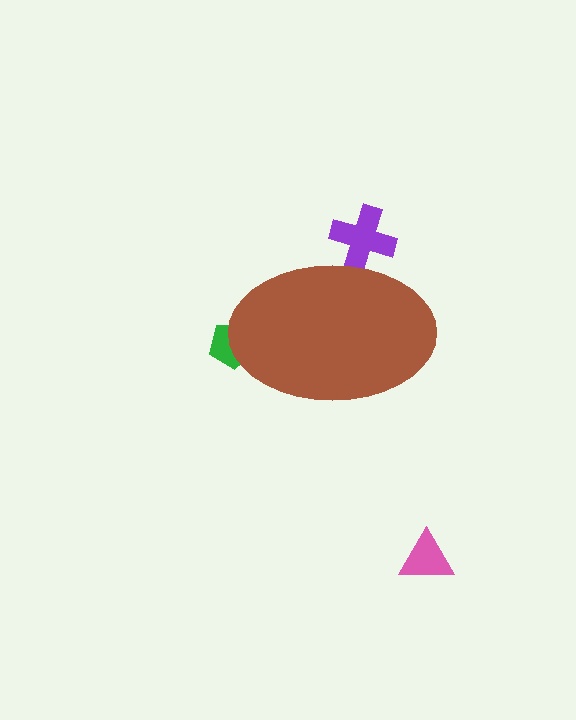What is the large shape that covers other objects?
A brown ellipse.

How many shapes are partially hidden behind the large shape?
2 shapes are partially hidden.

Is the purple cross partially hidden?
Yes, the purple cross is partially hidden behind the brown ellipse.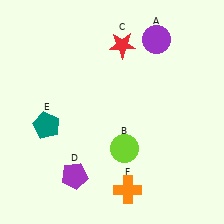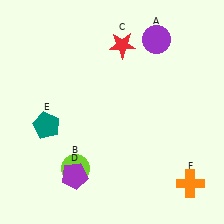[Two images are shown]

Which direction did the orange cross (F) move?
The orange cross (F) moved right.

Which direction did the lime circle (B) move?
The lime circle (B) moved left.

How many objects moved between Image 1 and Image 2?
2 objects moved between the two images.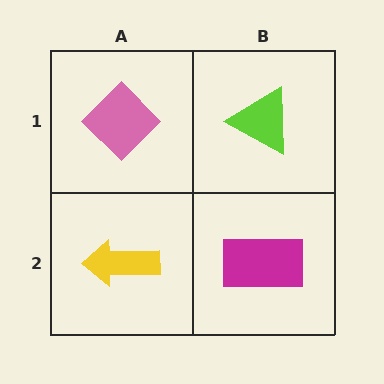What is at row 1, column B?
A lime triangle.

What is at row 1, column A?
A pink diamond.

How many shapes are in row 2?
2 shapes.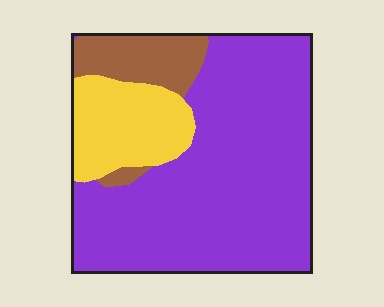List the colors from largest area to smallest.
From largest to smallest: purple, yellow, brown.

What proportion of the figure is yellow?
Yellow covers roughly 20% of the figure.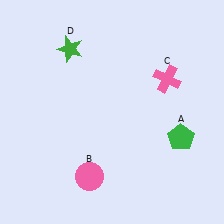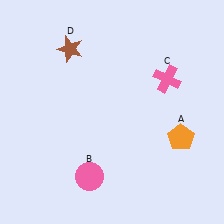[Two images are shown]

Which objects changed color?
A changed from green to orange. D changed from green to brown.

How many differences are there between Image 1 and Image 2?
There are 2 differences between the two images.